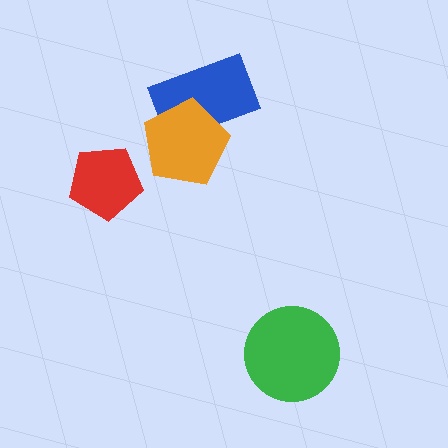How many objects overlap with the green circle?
0 objects overlap with the green circle.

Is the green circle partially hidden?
No, no other shape covers it.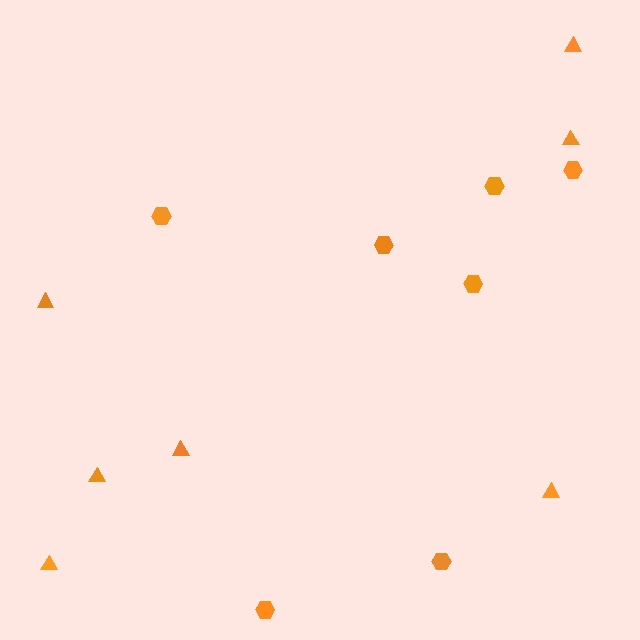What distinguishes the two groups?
There are 2 groups: one group of triangles (7) and one group of hexagons (7).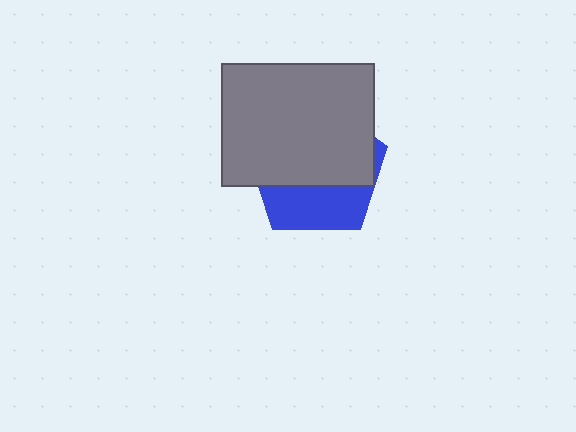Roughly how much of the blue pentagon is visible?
A small part of it is visible (roughly 34%).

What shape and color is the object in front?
The object in front is a gray rectangle.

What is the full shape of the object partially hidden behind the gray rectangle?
The partially hidden object is a blue pentagon.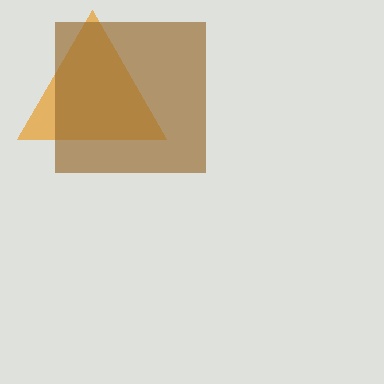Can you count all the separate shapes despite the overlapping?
Yes, there are 2 separate shapes.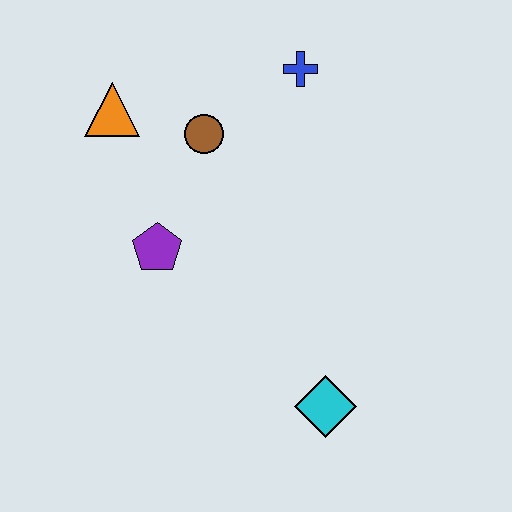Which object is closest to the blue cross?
The brown circle is closest to the blue cross.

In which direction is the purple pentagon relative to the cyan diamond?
The purple pentagon is to the left of the cyan diamond.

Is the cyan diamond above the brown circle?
No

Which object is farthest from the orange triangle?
The cyan diamond is farthest from the orange triangle.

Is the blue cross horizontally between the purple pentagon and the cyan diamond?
Yes